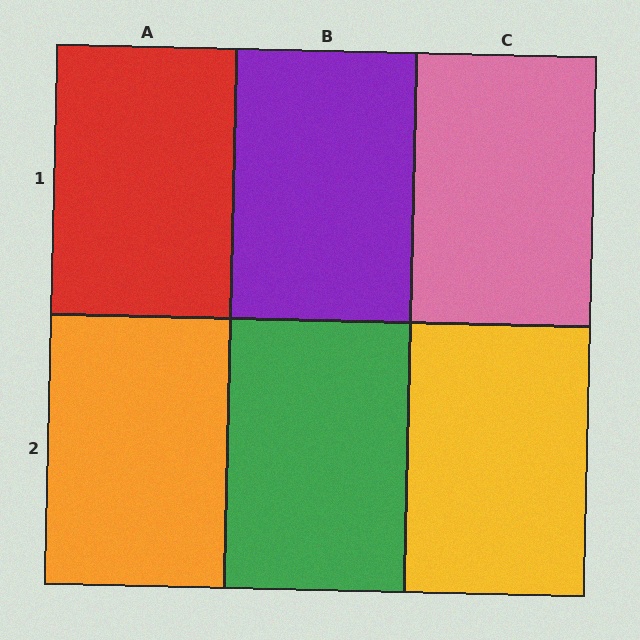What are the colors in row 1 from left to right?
Red, purple, pink.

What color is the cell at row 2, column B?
Green.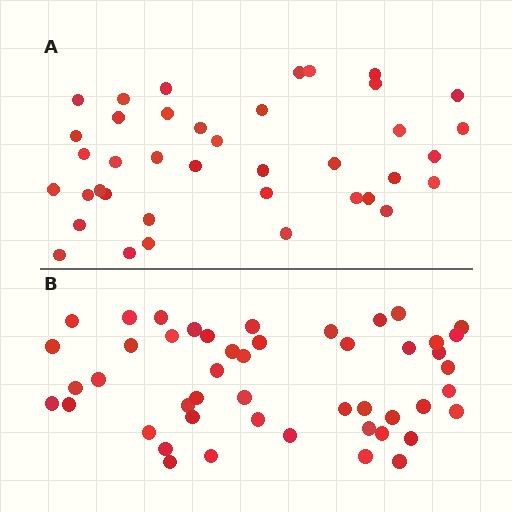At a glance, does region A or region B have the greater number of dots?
Region B (the bottom region) has more dots.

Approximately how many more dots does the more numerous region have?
Region B has roughly 8 or so more dots than region A.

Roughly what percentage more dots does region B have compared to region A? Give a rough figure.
About 25% more.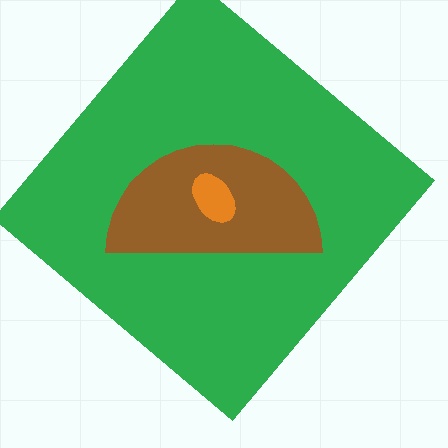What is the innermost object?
The orange ellipse.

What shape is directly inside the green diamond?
The brown semicircle.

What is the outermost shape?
The green diamond.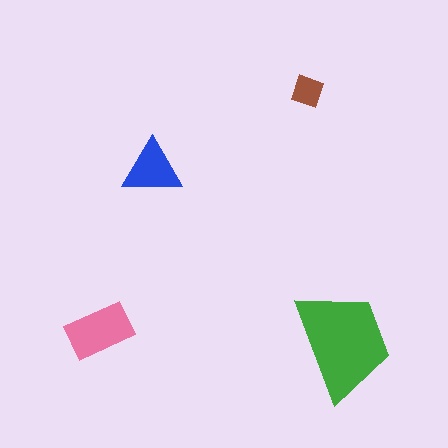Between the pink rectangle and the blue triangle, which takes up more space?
The pink rectangle.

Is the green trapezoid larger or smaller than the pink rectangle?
Larger.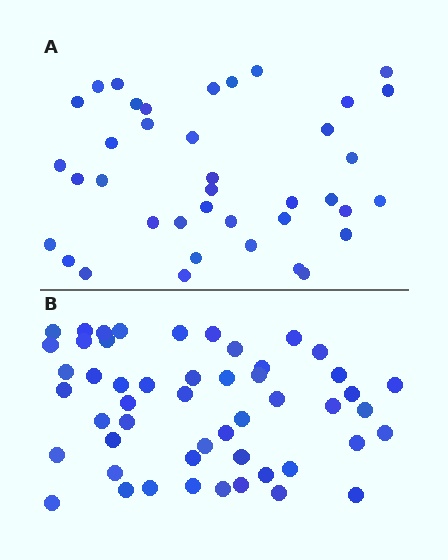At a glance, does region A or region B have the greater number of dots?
Region B (the bottom region) has more dots.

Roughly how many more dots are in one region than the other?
Region B has roughly 12 or so more dots than region A.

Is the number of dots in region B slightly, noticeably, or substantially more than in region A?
Region B has noticeably more, but not dramatically so. The ratio is roughly 1.3 to 1.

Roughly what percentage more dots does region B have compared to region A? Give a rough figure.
About 30% more.